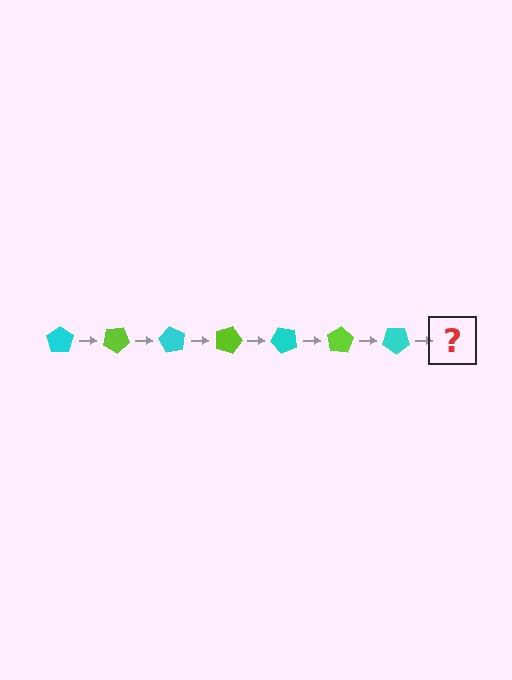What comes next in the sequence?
The next element should be a lime pentagon, rotated 210 degrees from the start.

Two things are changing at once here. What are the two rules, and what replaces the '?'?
The two rules are that it rotates 30 degrees each step and the color cycles through cyan and lime. The '?' should be a lime pentagon, rotated 210 degrees from the start.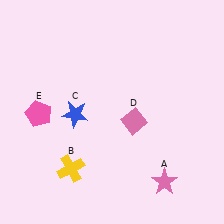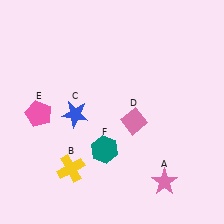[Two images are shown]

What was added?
A teal hexagon (F) was added in Image 2.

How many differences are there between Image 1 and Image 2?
There is 1 difference between the two images.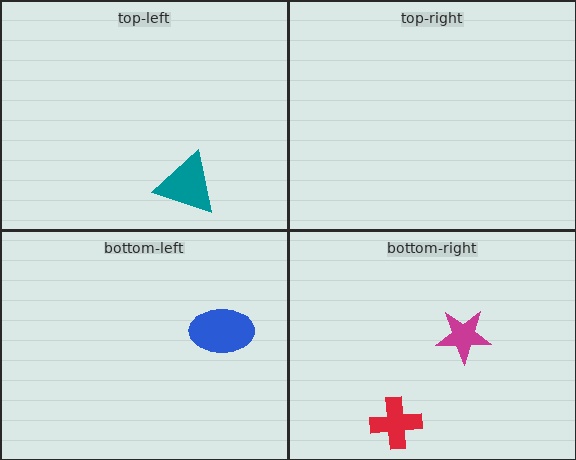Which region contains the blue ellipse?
The bottom-left region.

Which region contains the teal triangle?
The top-left region.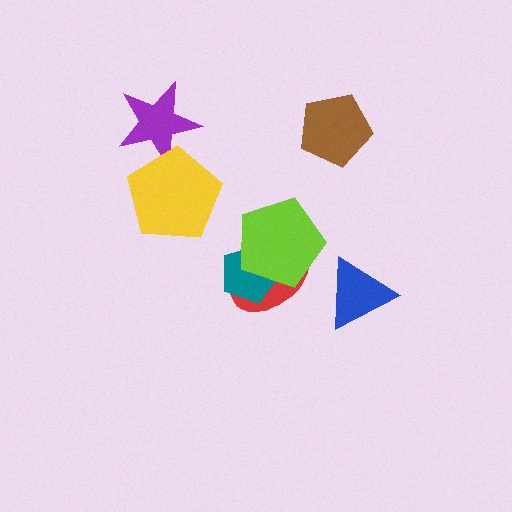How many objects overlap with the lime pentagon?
2 objects overlap with the lime pentagon.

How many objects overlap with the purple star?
1 object overlaps with the purple star.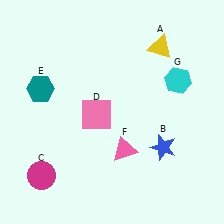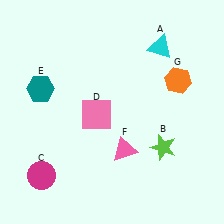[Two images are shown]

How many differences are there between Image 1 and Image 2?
There are 3 differences between the two images.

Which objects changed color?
A changed from yellow to cyan. B changed from blue to lime. G changed from cyan to orange.